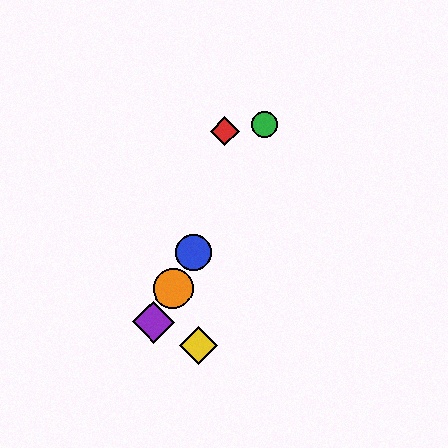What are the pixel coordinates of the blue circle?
The blue circle is at (193, 252).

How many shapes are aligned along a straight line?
4 shapes (the blue circle, the green circle, the purple diamond, the orange circle) are aligned along a straight line.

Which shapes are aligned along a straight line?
The blue circle, the green circle, the purple diamond, the orange circle are aligned along a straight line.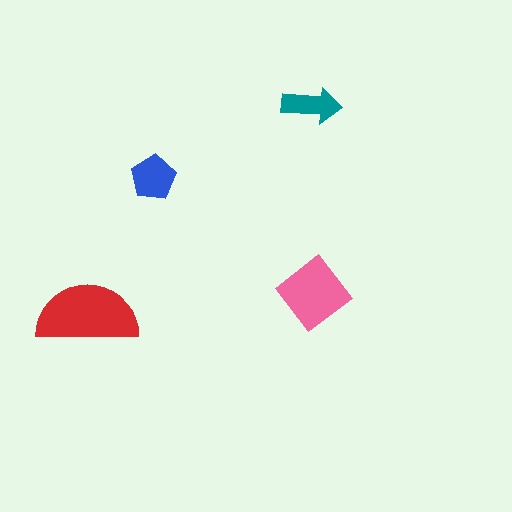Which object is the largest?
The red semicircle.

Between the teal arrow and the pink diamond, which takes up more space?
The pink diamond.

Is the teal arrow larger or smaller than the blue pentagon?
Smaller.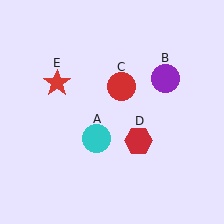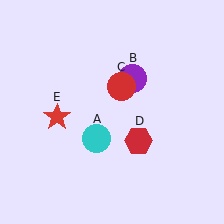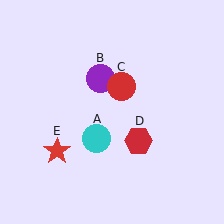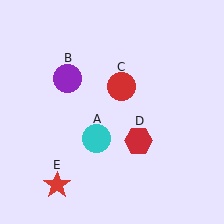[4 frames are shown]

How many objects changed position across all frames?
2 objects changed position: purple circle (object B), red star (object E).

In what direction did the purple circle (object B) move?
The purple circle (object B) moved left.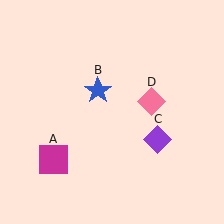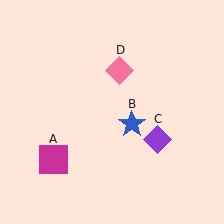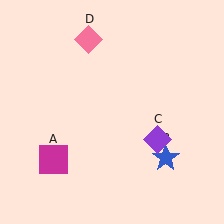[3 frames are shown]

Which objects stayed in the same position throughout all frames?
Magenta square (object A) and purple diamond (object C) remained stationary.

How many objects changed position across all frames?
2 objects changed position: blue star (object B), pink diamond (object D).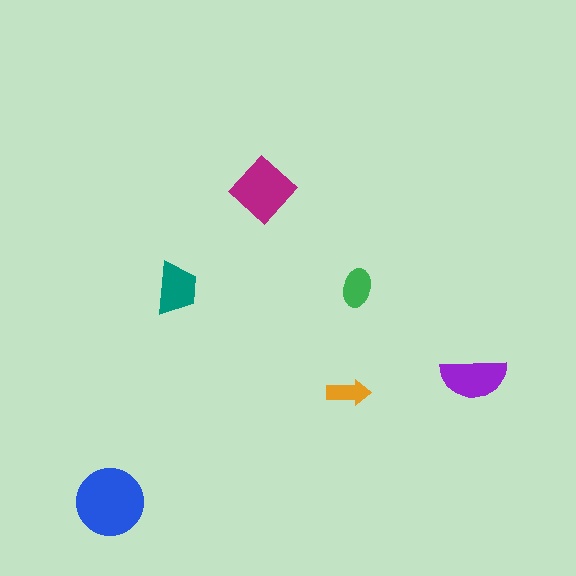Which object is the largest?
The blue circle.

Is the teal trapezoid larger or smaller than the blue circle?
Smaller.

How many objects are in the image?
There are 6 objects in the image.